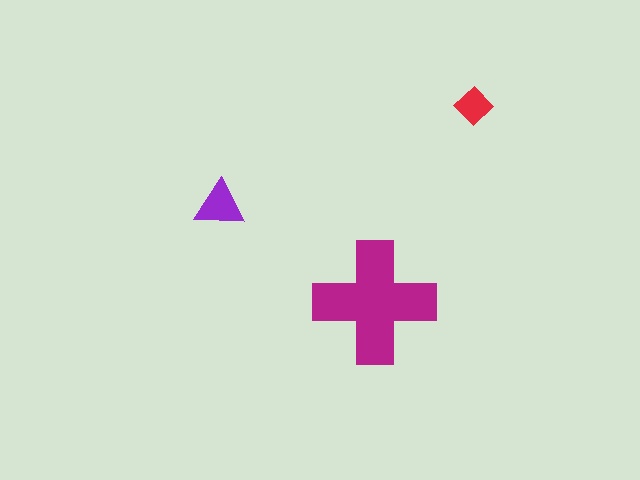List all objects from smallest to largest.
The red diamond, the purple triangle, the magenta cross.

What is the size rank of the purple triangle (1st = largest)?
2nd.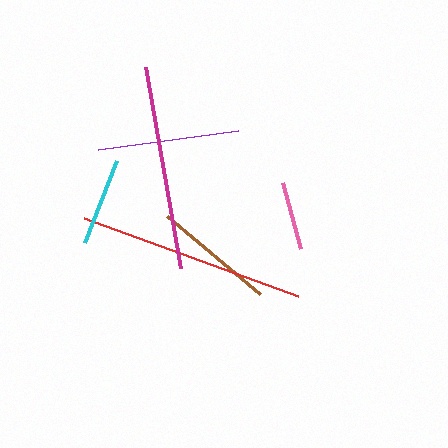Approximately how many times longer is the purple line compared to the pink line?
The purple line is approximately 2.1 times the length of the pink line.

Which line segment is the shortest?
The pink line is the shortest at approximately 69 pixels.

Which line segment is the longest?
The red line is the longest at approximately 228 pixels.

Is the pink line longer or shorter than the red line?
The red line is longer than the pink line.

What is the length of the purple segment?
The purple segment is approximately 141 pixels long.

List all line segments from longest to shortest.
From longest to shortest: red, magenta, purple, brown, cyan, pink.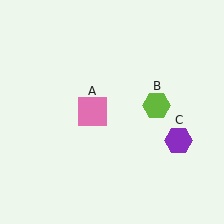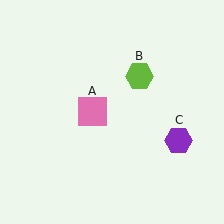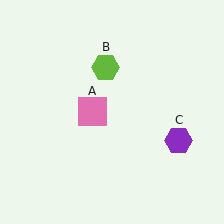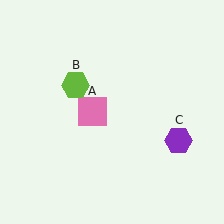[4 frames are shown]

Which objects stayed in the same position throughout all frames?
Pink square (object A) and purple hexagon (object C) remained stationary.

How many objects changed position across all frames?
1 object changed position: lime hexagon (object B).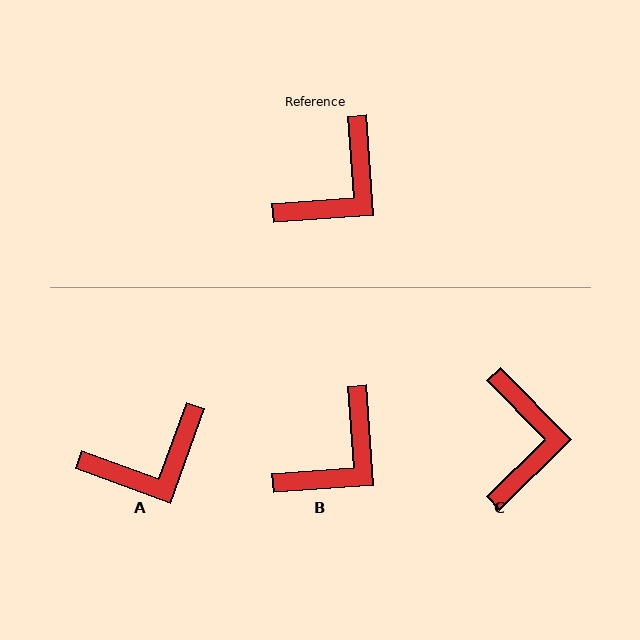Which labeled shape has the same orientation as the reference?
B.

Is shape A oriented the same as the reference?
No, it is off by about 24 degrees.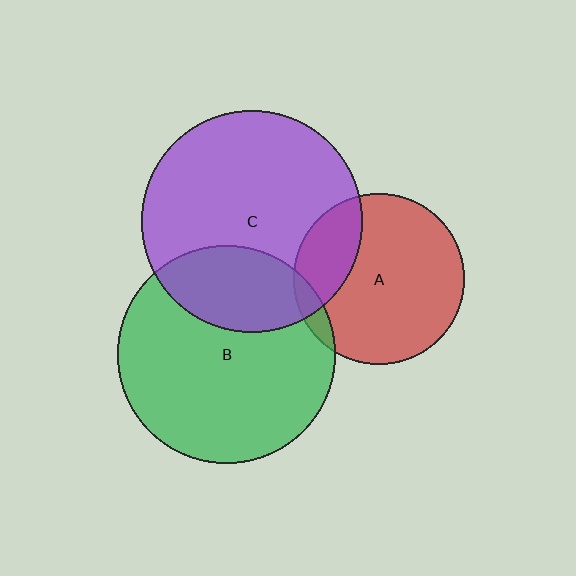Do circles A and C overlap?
Yes.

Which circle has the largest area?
Circle C (purple).